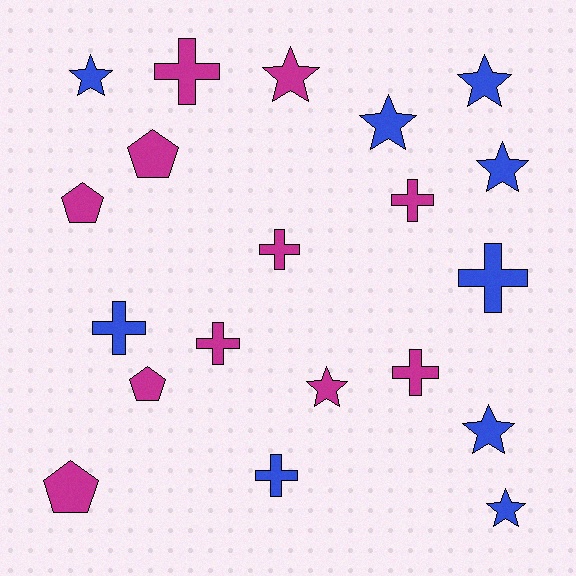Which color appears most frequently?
Magenta, with 11 objects.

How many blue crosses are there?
There are 3 blue crosses.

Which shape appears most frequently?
Star, with 8 objects.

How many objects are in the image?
There are 20 objects.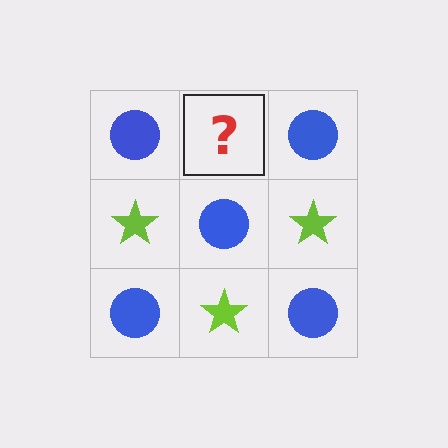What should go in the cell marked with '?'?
The missing cell should contain a lime star.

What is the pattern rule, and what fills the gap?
The rule is that it alternates blue circle and lime star in a checkerboard pattern. The gap should be filled with a lime star.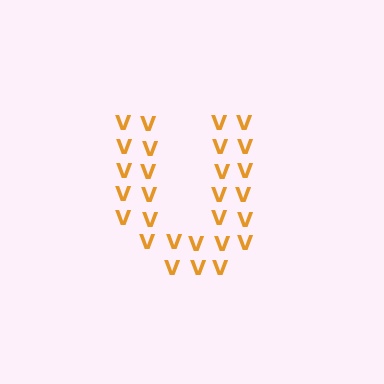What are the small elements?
The small elements are letter V's.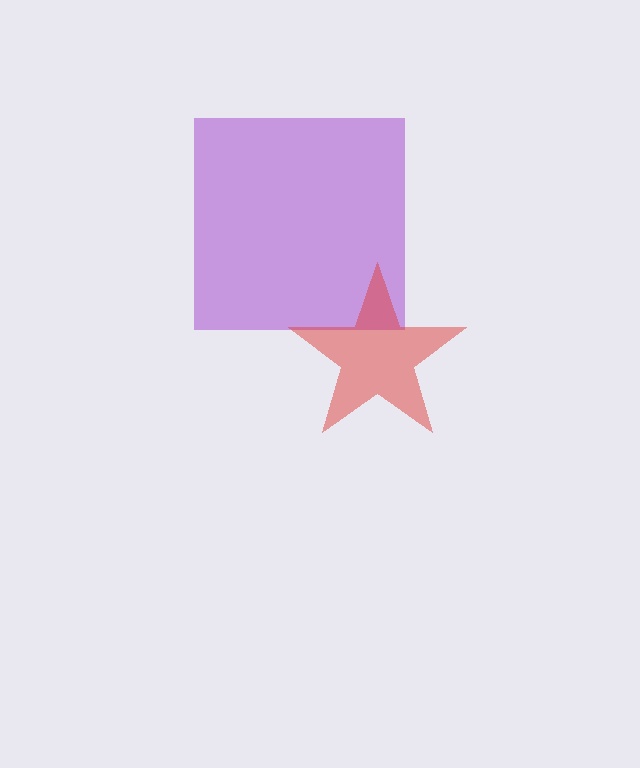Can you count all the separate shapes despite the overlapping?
Yes, there are 2 separate shapes.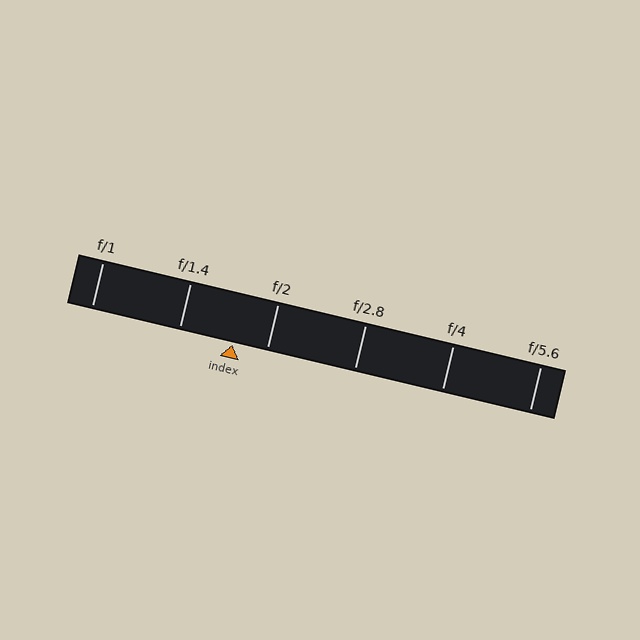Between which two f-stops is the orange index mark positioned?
The index mark is between f/1.4 and f/2.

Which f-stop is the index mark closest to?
The index mark is closest to f/2.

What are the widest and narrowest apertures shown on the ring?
The widest aperture shown is f/1 and the narrowest is f/5.6.